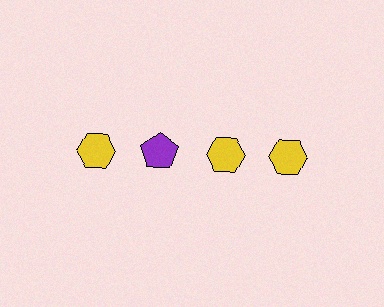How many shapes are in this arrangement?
There are 4 shapes arranged in a grid pattern.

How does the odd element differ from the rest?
It differs in both color (purple instead of yellow) and shape (pentagon instead of hexagon).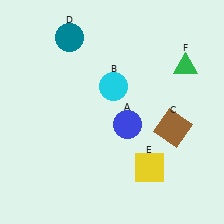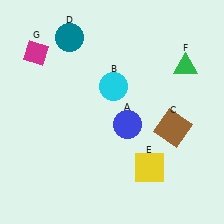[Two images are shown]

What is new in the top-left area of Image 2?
A magenta diamond (G) was added in the top-left area of Image 2.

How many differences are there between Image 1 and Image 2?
There is 1 difference between the two images.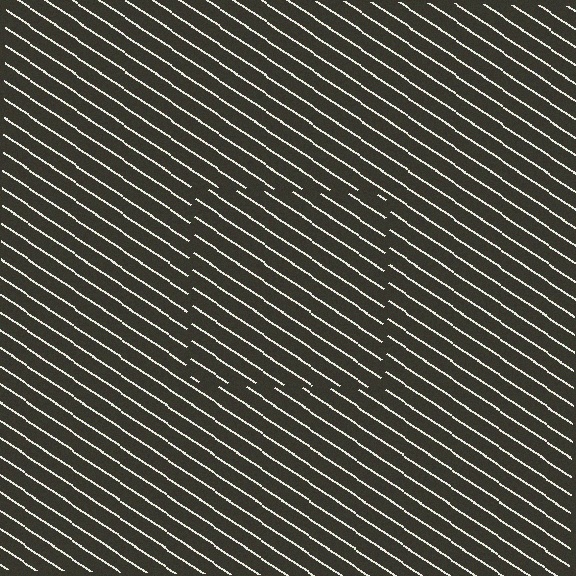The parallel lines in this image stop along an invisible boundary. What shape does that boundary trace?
An illusory square. The interior of the shape contains the same grating, shifted by half a period — the contour is defined by the phase discontinuity where line-ends from the inner and outer gratings abut.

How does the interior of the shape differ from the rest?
The interior of the shape contains the same grating, shifted by half a period — the contour is defined by the phase discontinuity where line-ends from the inner and outer gratings abut.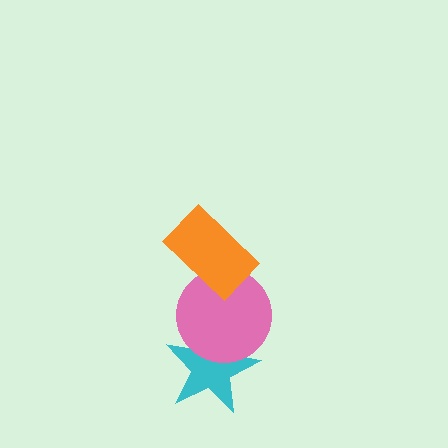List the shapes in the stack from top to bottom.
From top to bottom: the orange rectangle, the pink circle, the cyan star.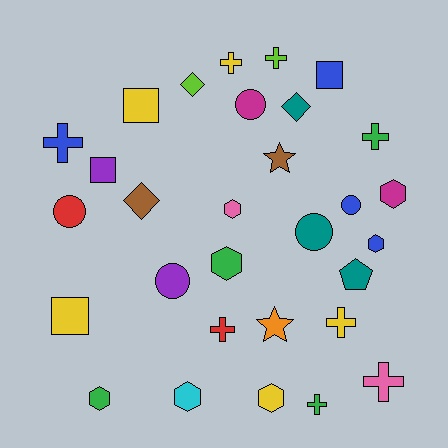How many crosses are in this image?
There are 8 crosses.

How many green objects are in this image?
There are 4 green objects.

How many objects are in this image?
There are 30 objects.